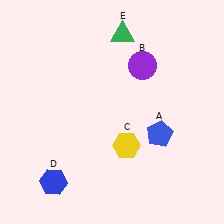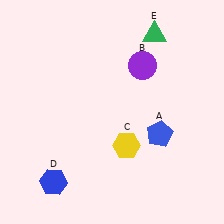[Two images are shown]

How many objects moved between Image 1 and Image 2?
1 object moved between the two images.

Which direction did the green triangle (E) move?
The green triangle (E) moved right.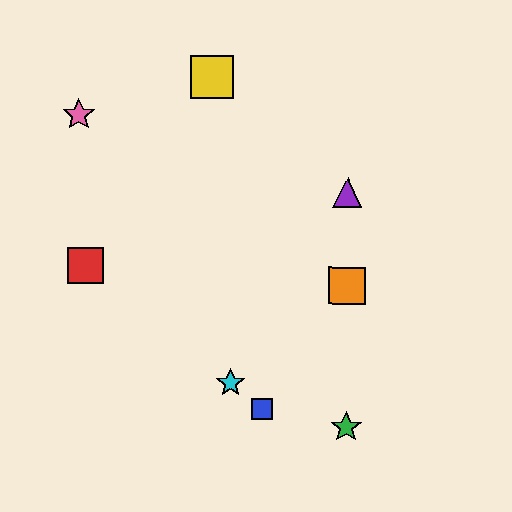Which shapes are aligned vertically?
The green star, the purple triangle, the orange square are aligned vertically.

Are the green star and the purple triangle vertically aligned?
Yes, both are at x≈346.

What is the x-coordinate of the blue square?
The blue square is at x≈262.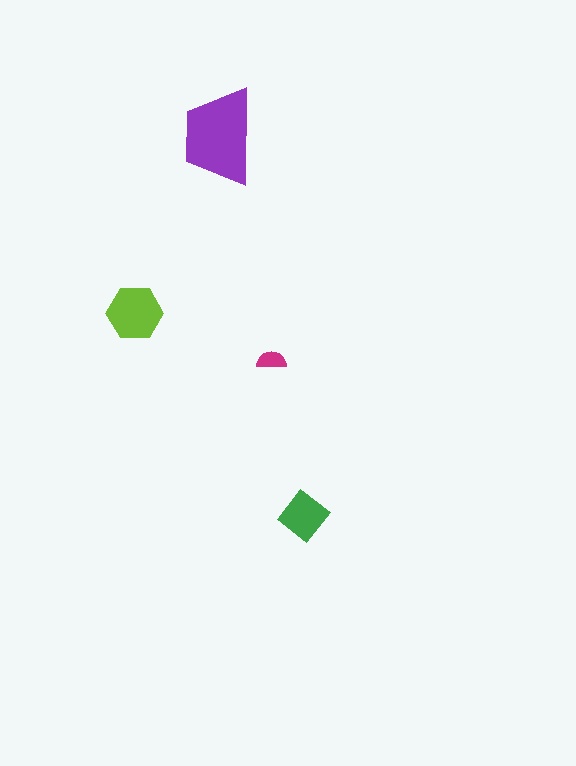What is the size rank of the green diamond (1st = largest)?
3rd.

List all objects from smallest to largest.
The magenta semicircle, the green diamond, the lime hexagon, the purple trapezoid.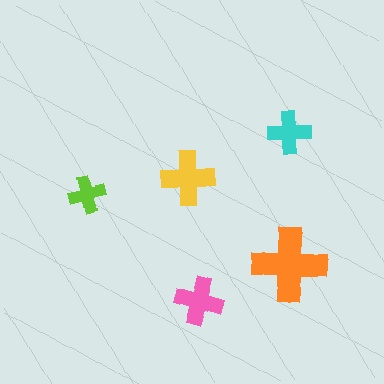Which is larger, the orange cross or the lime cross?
The orange one.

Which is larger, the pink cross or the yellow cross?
The yellow one.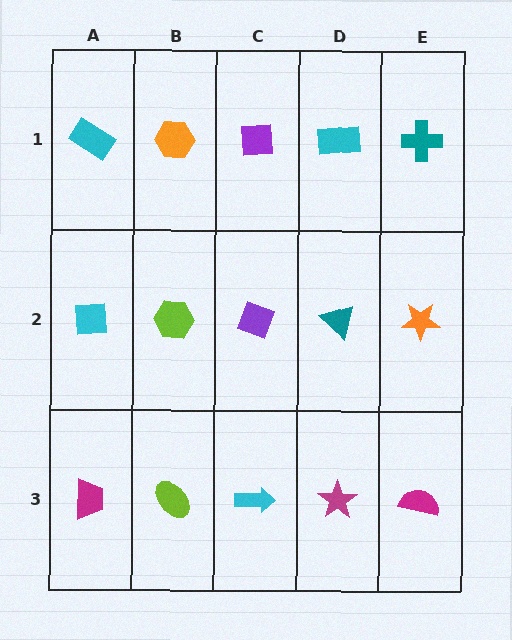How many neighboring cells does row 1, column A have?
2.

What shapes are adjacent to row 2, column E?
A teal cross (row 1, column E), a magenta semicircle (row 3, column E), a teal triangle (row 2, column D).